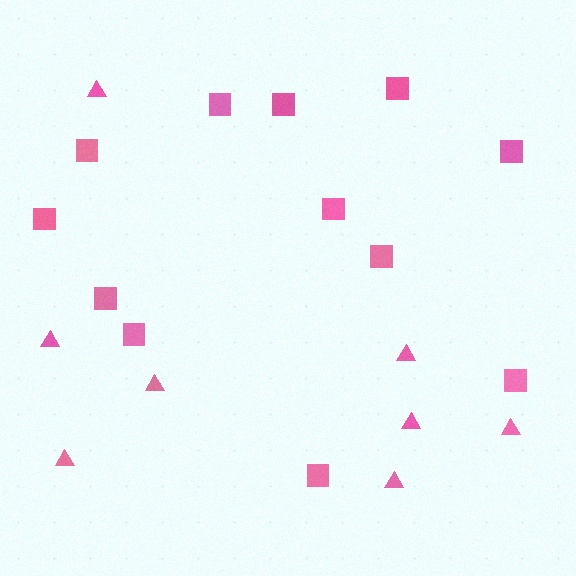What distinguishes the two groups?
There are 2 groups: one group of triangles (8) and one group of squares (12).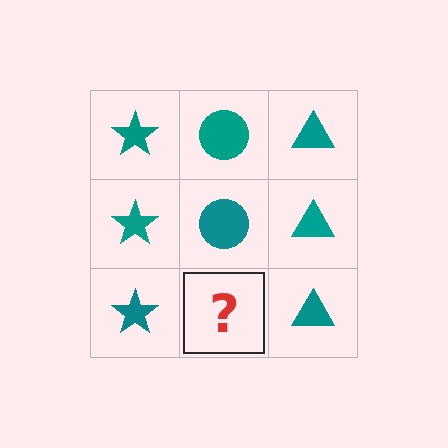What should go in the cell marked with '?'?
The missing cell should contain a teal circle.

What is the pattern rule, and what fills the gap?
The rule is that each column has a consistent shape. The gap should be filled with a teal circle.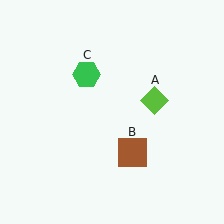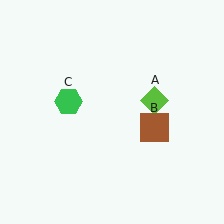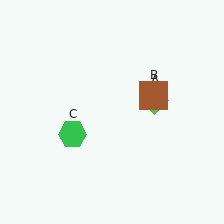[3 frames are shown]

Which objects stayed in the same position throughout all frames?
Lime diamond (object A) remained stationary.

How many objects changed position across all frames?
2 objects changed position: brown square (object B), green hexagon (object C).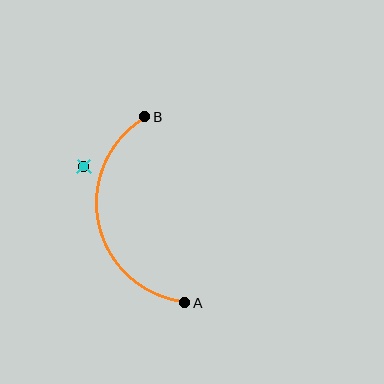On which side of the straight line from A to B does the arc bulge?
The arc bulges to the left of the straight line connecting A and B.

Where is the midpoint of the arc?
The arc midpoint is the point on the curve farthest from the straight line joining A and B. It sits to the left of that line.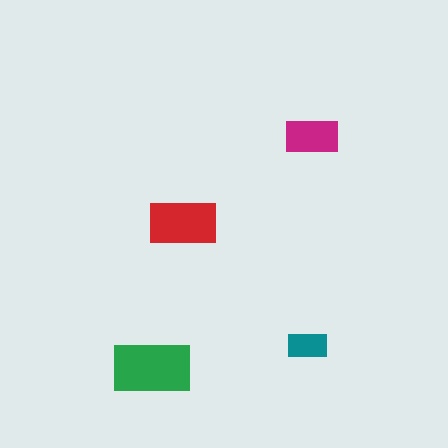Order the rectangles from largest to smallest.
the green one, the red one, the magenta one, the teal one.